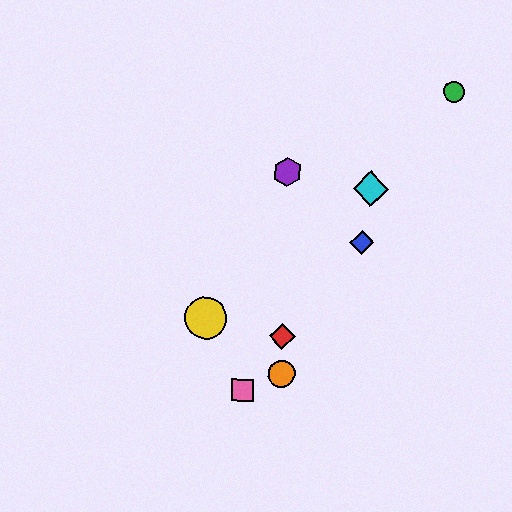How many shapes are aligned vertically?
3 shapes (the red diamond, the purple hexagon, the orange circle) are aligned vertically.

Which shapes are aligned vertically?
The red diamond, the purple hexagon, the orange circle are aligned vertically.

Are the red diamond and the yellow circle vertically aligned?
No, the red diamond is at x≈282 and the yellow circle is at x≈206.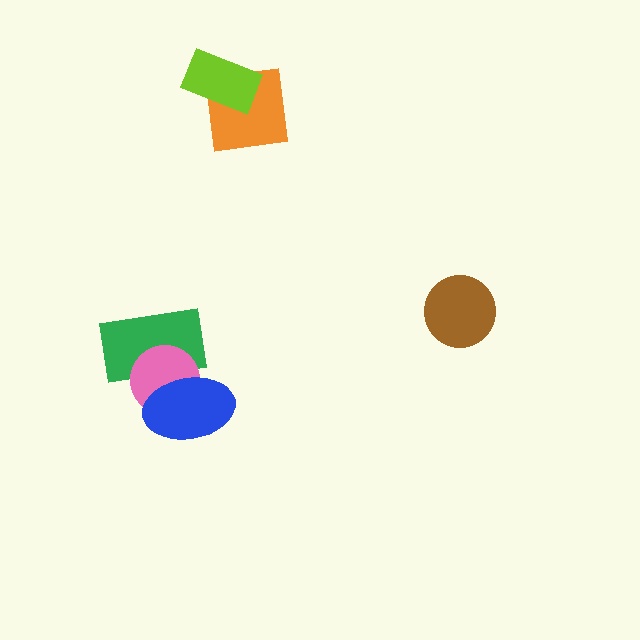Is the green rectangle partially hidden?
Yes, it is partially covered by another shape.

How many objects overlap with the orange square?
1 object overlaps with the orange square.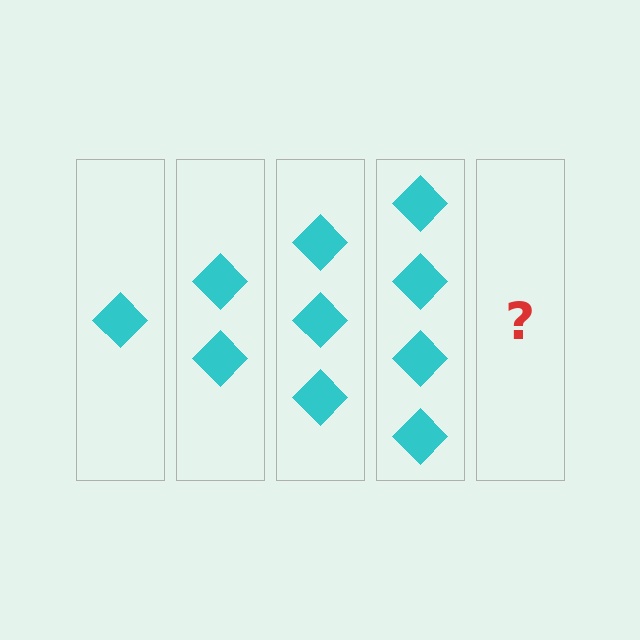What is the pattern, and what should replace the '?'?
The pattern is that each step adds one more diamond. The '?' should be 5 diamonds.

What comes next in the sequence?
The next element should be 5 diamonds.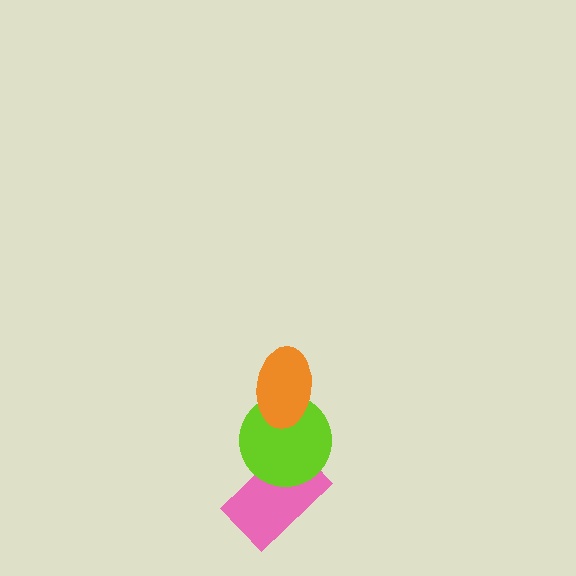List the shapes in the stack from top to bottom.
From top to bottom: the orange ellipse, the lime circle, the pink rectangle.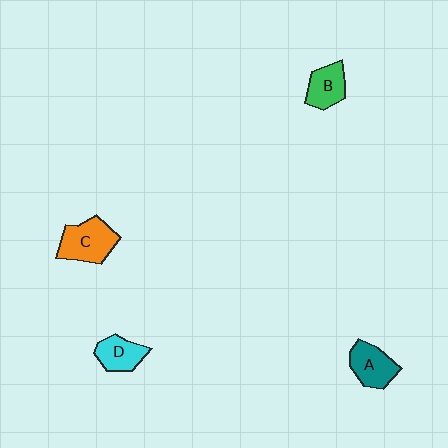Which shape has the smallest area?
Shape D (cyan).